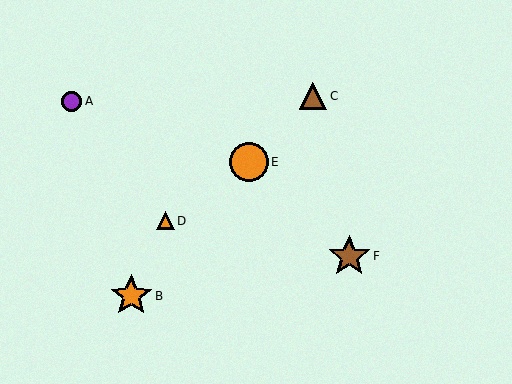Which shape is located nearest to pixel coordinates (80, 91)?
The purple circle (labeled A) at (72, 101) is nearest to that location.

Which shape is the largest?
The brown star (labeled F) is the largest.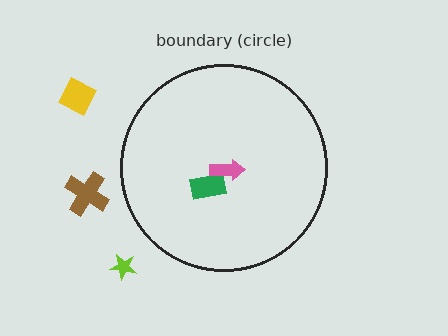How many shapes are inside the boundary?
2 inside, 3 outside.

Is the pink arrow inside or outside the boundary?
Inside.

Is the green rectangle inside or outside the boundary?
Inside.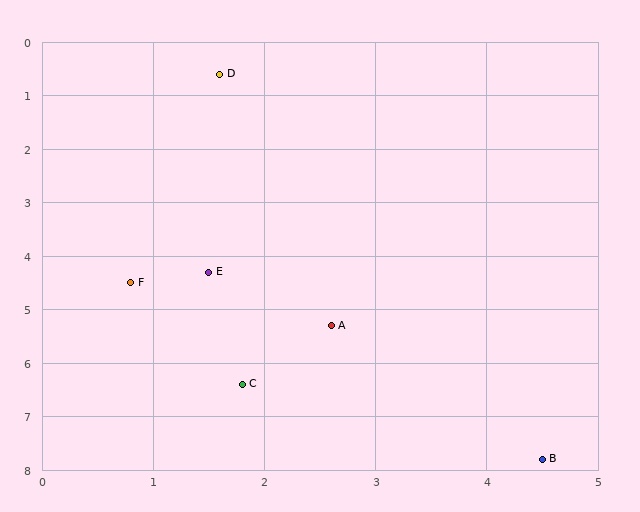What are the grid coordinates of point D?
Point D is at approximately (1.6, 0.6).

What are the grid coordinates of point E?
Point E is at approximately (1.5, 4.3).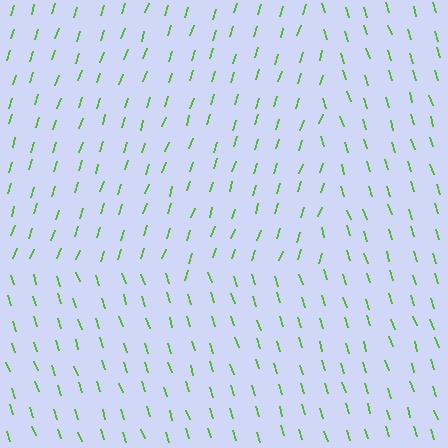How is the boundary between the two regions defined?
The boundary is defined purely by a change in line orientation (approximately 35 degrees difference). All lines are the same color and thickness.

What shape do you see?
I see a rectangle.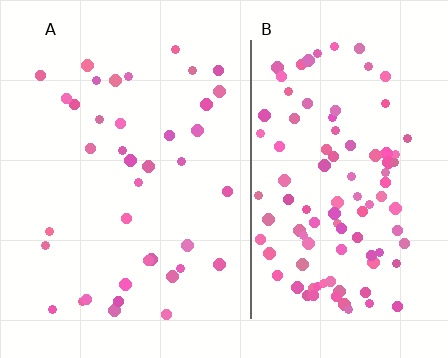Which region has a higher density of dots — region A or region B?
B (the right).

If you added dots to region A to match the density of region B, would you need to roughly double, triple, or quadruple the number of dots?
Approximately triple.